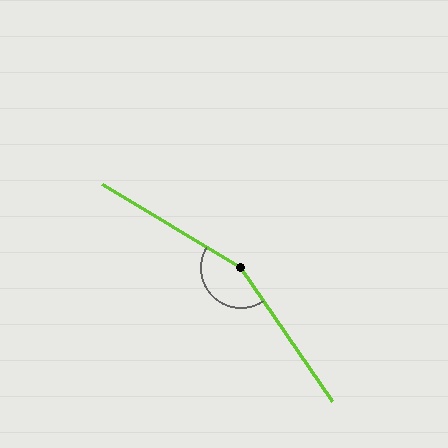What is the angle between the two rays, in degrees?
Approximately 155 degrees.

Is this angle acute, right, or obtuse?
It is obtuse.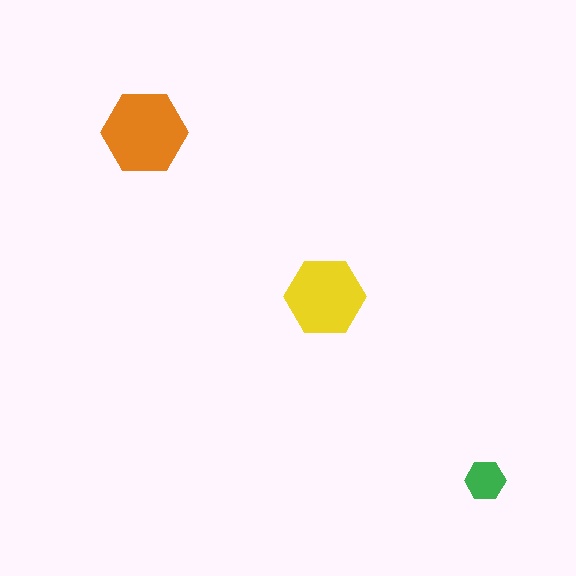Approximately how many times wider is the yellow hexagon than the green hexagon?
About 2 times wider.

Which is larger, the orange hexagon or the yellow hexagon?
The orange one.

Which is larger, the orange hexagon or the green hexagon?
The orange one.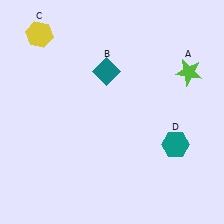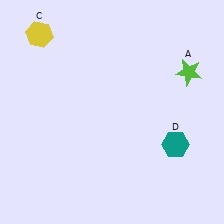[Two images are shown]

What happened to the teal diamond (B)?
The teal diamond (B) was removed in Image 2. It was in the top-left area of Image 1.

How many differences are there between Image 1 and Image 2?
There is 1 difference between the two images.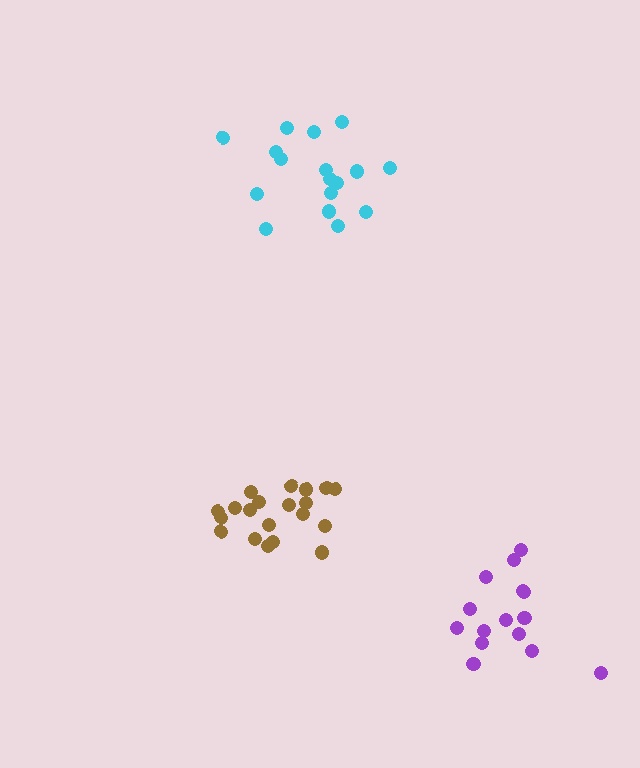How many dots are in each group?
Group 1: 20 dots, Group 2: 15 dots, Group 3: 17 dots (52 total).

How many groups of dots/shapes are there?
There are 3 groups.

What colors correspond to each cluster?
The clusters are colored: brown, purple, cyan.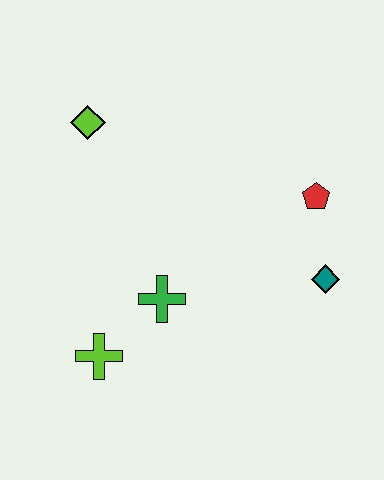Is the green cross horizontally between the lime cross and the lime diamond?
No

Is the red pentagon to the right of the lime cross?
Yes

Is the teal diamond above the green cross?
Yes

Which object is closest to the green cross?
The lime cross is closest to the green cross.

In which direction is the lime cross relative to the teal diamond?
The lime cross is to the left of the teal diamond.